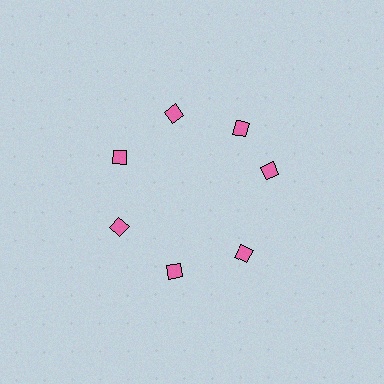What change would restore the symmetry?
The symmetry would be restored by rotating it back into even spacing with its neighbors so that all 7 diamonds sit at equal angles and equal distance from the center.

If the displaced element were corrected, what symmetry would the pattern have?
It would have 7-fold rotational symmetry — the pattern would map onto itself every 51 degrees.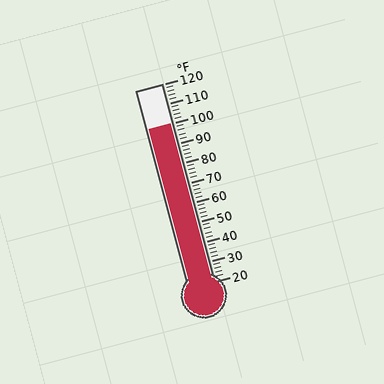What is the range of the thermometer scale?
The thermometer scale ranges from 20°F to 120°F.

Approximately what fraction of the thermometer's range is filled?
The thermometer is filled to approximately 80% of its range.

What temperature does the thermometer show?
The thermometer shows approximately 100°F.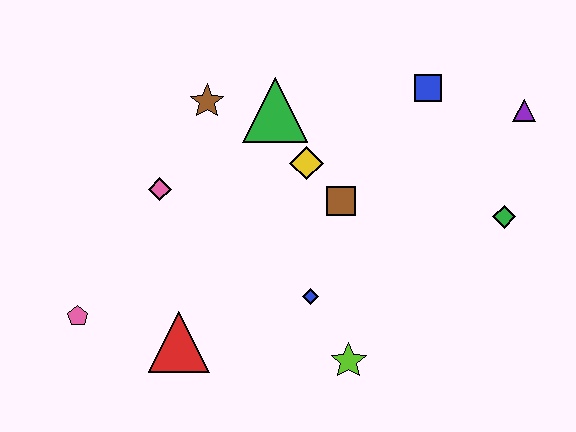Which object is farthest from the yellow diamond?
The pink pentagon is farthest from the yellow diamond.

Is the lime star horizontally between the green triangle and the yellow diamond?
No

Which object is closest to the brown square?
The yellow diamond is closest to the brown square.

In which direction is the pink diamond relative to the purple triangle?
The pink diamond is to the left of the purple triangle.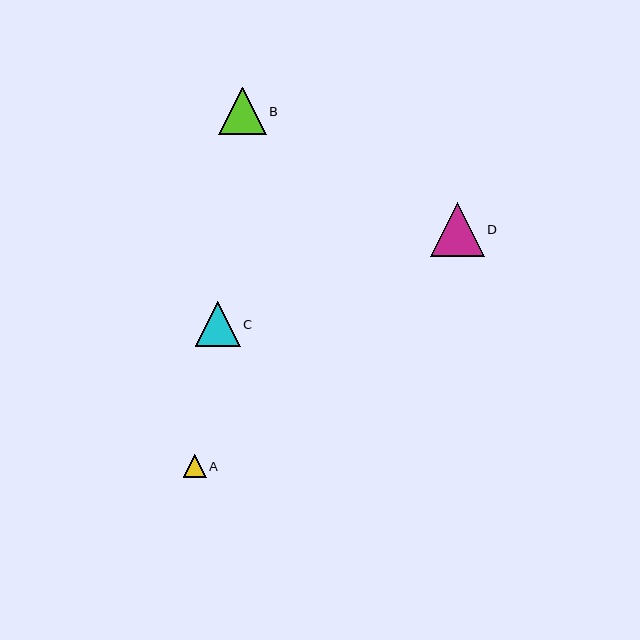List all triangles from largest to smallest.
From largest to smallest: D, B, C, A.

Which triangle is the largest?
Triangle D is the largest with a size of approximately 53 pixels.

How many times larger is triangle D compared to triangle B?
Triangle D is approximately 1.1 times the size of triangle B.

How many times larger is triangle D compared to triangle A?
Triangle D is approximately 2.4 times the size of triangle A.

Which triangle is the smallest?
Triangle A is the smallest with a size of approximately 23 pixels.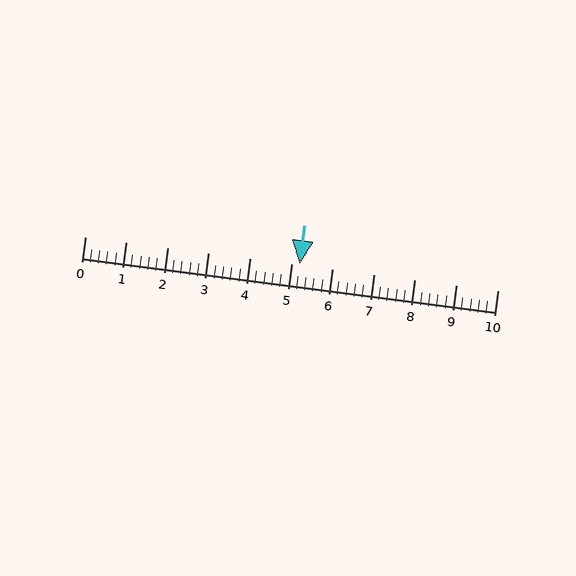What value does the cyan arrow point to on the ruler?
The cyan arrow points to approximately 5.2.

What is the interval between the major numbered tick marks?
The major tick marks are spaced 1 units apart.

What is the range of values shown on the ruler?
The ruler shows values from 0 to 10.